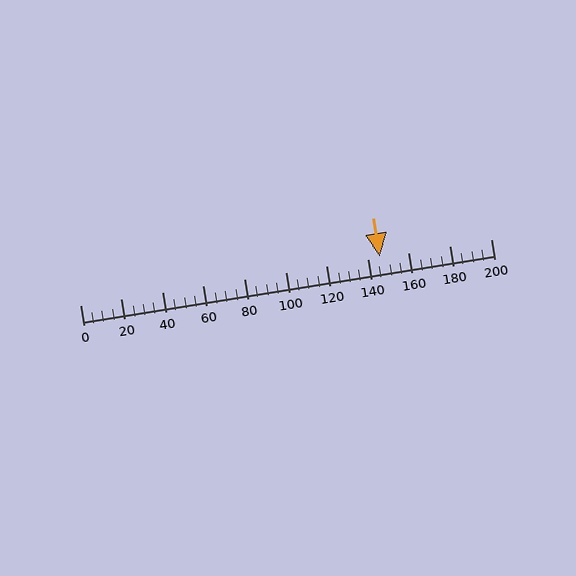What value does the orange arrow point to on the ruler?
The orange arrow points to approximately 146.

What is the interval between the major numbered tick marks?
The major tick marks are spaced 20 units apart.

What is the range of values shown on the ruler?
The ruler shows values from 0 to 200.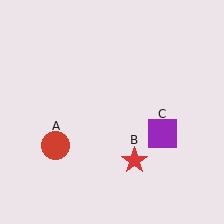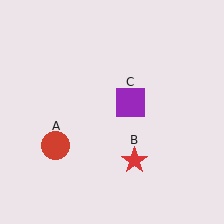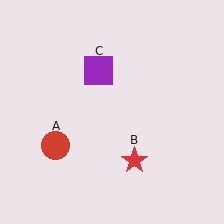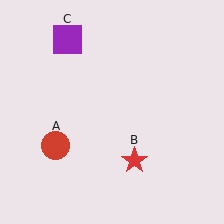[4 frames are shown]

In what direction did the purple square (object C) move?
The purple square (object C) moved up and to the left.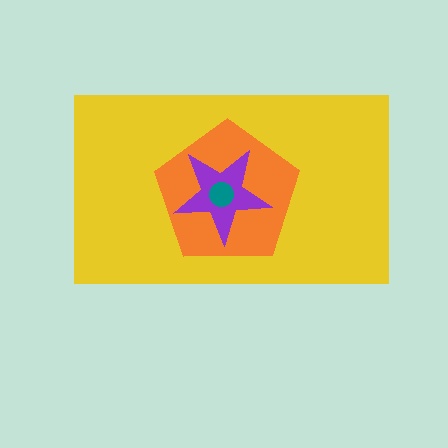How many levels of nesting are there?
4.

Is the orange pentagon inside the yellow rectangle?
Yes.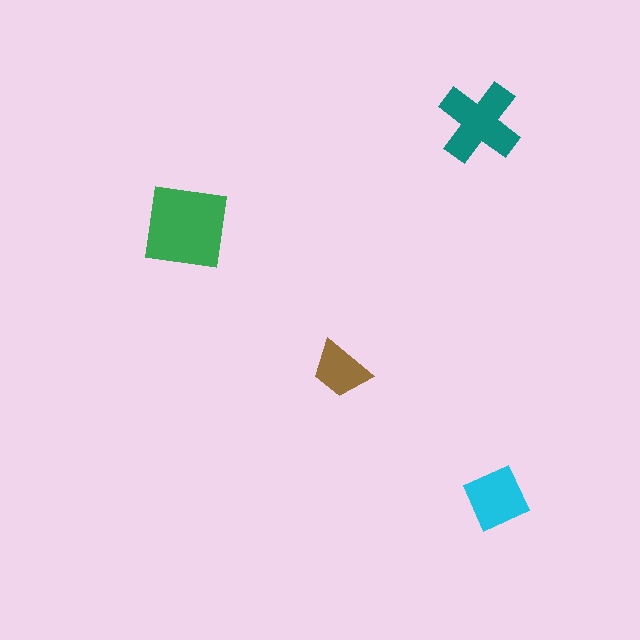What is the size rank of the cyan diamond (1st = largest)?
3rd.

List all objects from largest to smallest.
The green square, the teal cross, the cyan diamond, the brown trapezoid.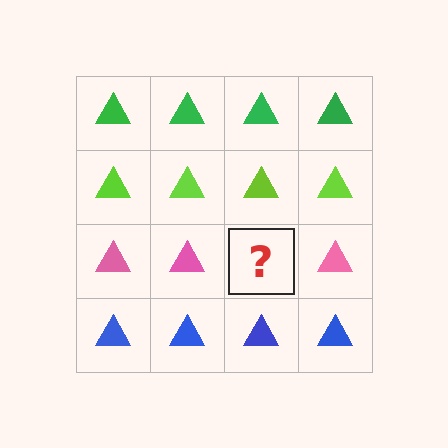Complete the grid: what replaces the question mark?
The question mark should be replaced with a pink triangle.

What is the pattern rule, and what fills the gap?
The rule is that each row has a consistent color. The gap should be filled with a pink triangle.